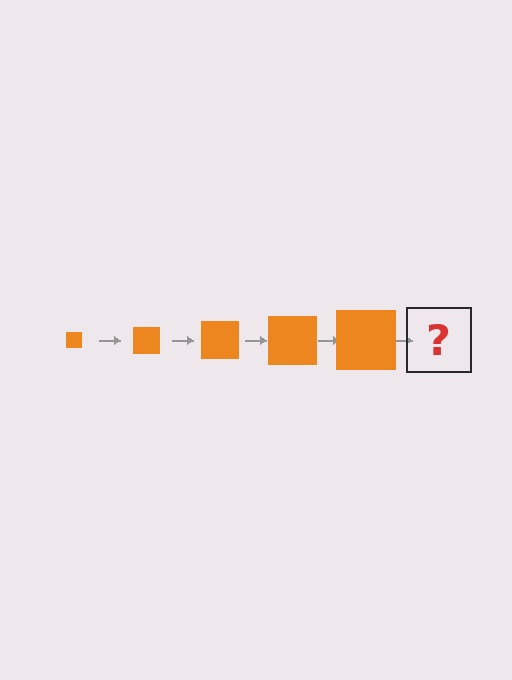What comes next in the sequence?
The next element should be an orange square, larger than the previous one.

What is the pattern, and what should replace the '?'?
The pattern is that the square gets progressively larger each step. The '?' should be an orange square, larger than the previous one.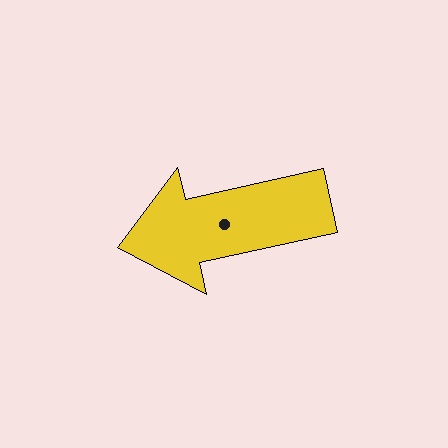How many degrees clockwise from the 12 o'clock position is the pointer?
Approximately 257 degrees.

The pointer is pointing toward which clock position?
Roughly 9 o'clock.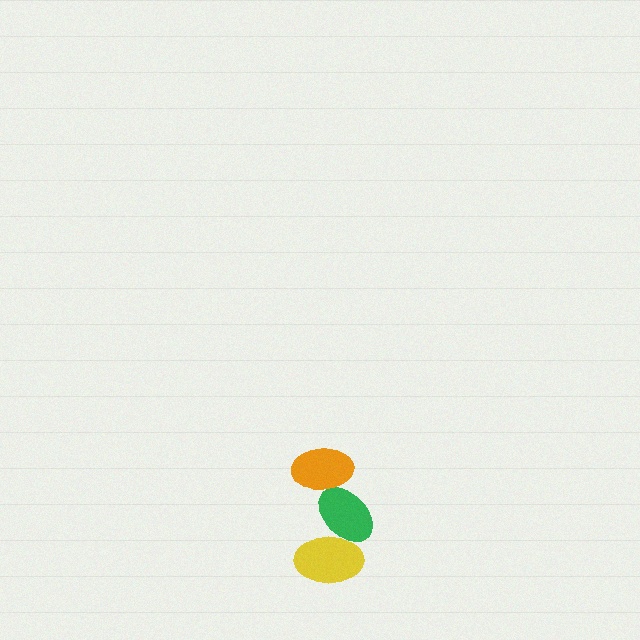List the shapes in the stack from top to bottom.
From top to bottom: the orange ellipse, the green ellipse, the yellow ellipse.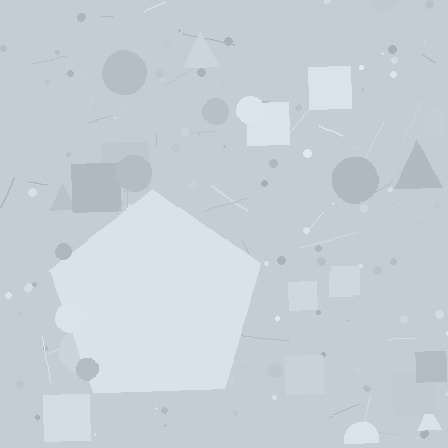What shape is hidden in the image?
A pentagon is hidden in the image.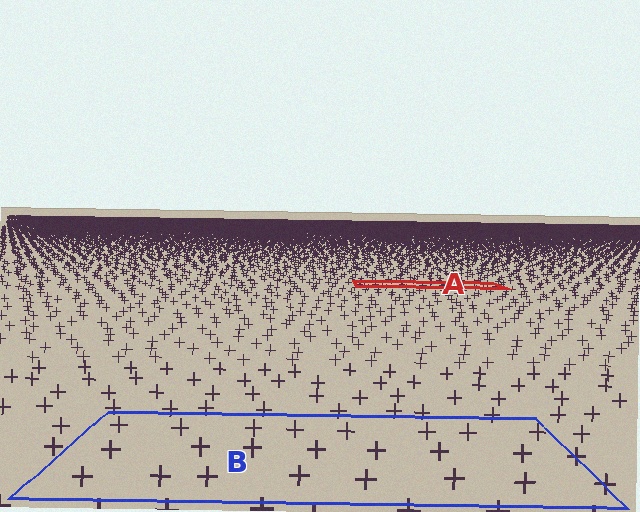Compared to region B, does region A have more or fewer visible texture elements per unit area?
Region A has more texture elements per unit area — they are packed more densely because it is farther away.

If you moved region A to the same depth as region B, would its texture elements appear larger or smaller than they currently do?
They would appear larger. At a closer depth, the same texture elements are projected at a bigger on-screen size.